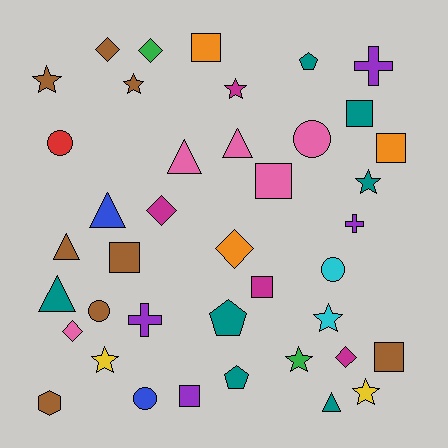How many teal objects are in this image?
There are 7 teal objects.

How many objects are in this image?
There are 40 objects.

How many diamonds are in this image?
There are 6 diamonds.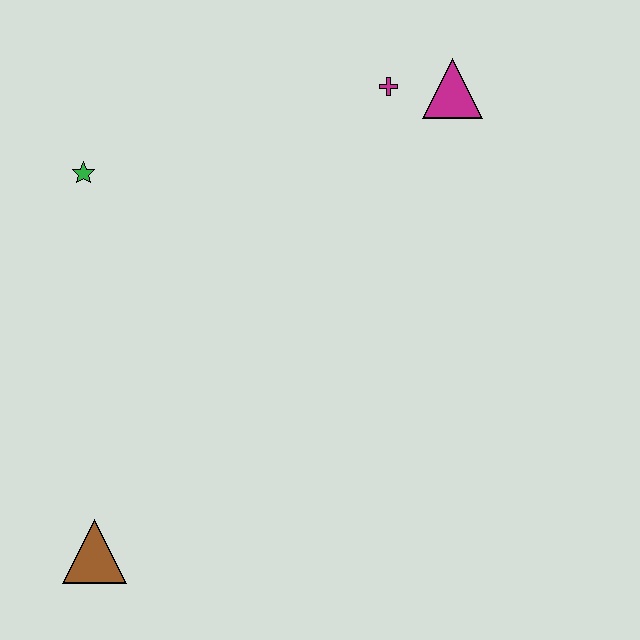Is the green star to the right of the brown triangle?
No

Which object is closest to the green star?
The magenta cross is closest to the green star.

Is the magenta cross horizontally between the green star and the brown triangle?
No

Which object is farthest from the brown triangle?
The magenta triangle is farthest from the brown triangle.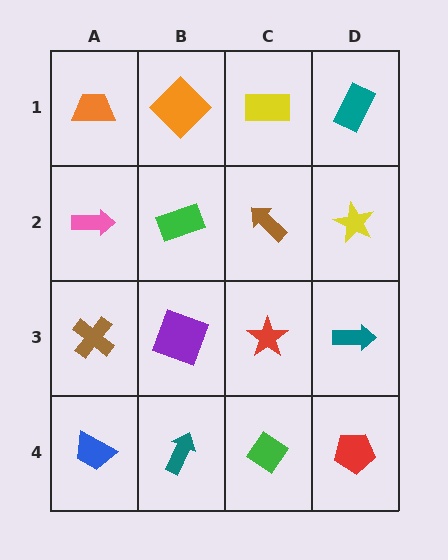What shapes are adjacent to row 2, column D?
A teal rectangle (row 1, column D), a teal arrow (row 3, column D), a brown arrow (row 2, column C).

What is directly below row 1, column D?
A yellow star.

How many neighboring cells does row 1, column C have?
3.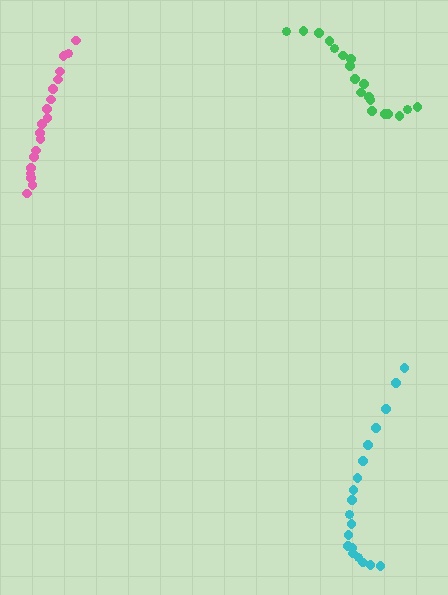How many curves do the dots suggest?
There are 3 distinct paths.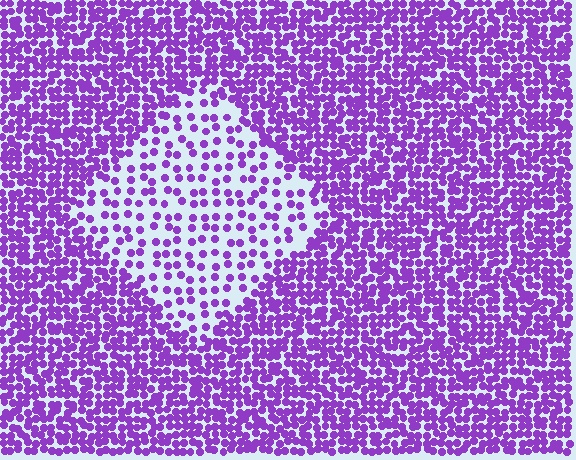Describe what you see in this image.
The image contains small purple elements arranged at two different densities. A diamond-shaped region is visible where the elements are less densely packed than the surrounding area.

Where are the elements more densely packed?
The elements are more densely packed outside the diamond boundary.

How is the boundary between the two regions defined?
The boundary is defined by a change in element density (approximately 2.5x ratio). All elements are the same color, size, and shape.